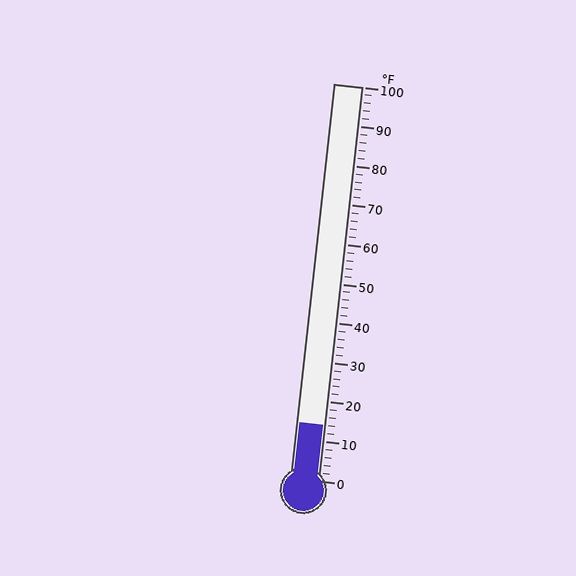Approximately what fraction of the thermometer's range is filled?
The thermometer is filled to approximately 15% of its range.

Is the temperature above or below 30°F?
The temperature is below 30°F.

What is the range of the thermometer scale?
The thermometer scale ranges from 0°F to 100°F.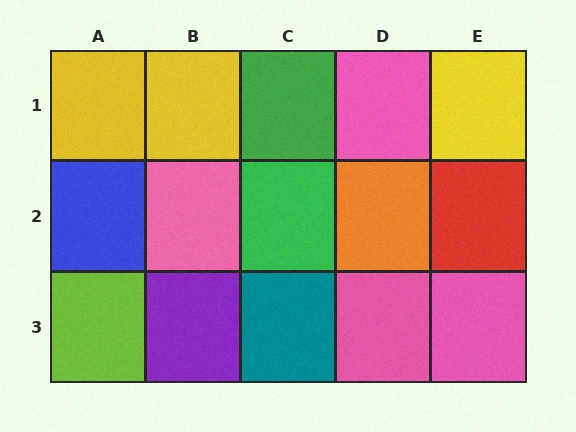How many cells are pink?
4 cells are pink.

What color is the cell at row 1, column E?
Yellow.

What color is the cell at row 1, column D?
Pink.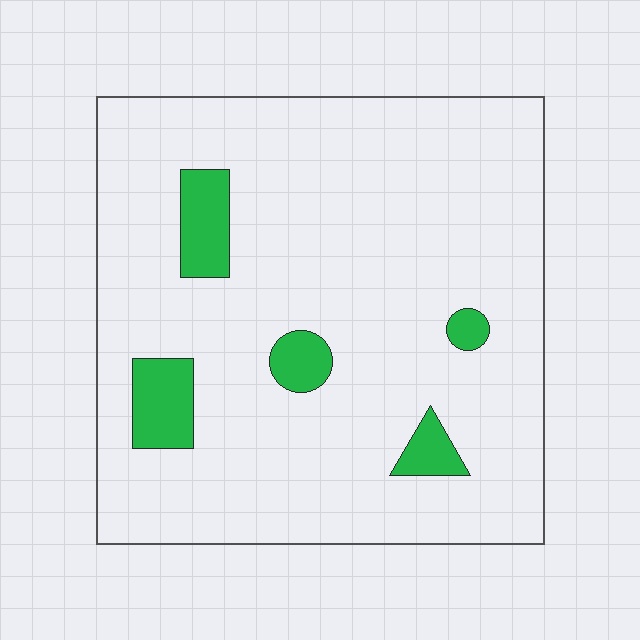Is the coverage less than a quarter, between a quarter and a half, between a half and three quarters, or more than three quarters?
Less than a quarter.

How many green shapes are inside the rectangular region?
5.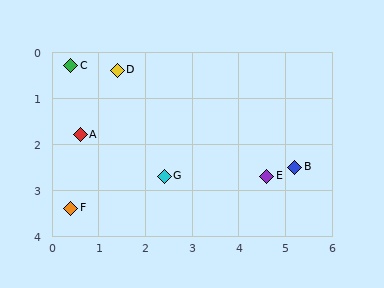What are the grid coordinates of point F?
Point F is at approximately (0.4, 3.4).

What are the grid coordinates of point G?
Point G is at approximately (2.4, 2.7).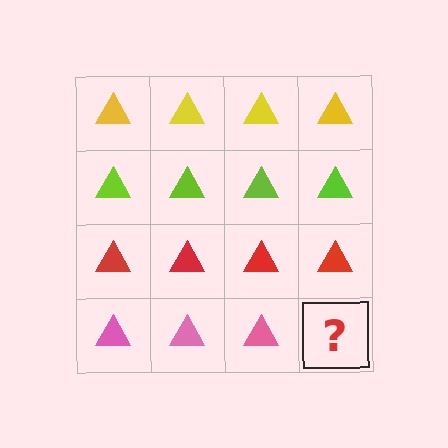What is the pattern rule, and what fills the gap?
The rule is that each row has a consistent color. The gap should be filled with a pink triangle.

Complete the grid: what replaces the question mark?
The question mark should be replaced with a pink triangle.